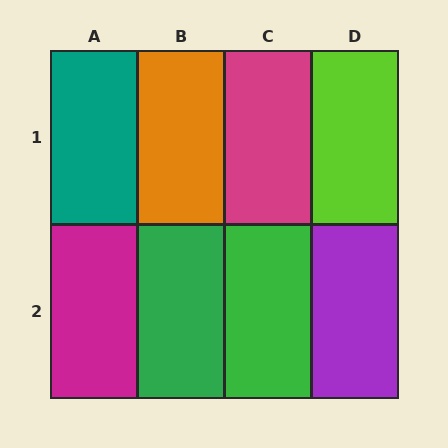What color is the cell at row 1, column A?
Teal.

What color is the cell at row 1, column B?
Orange.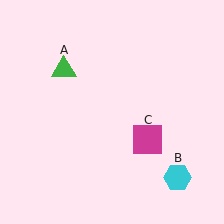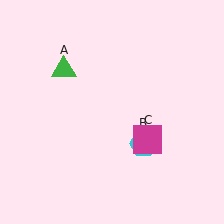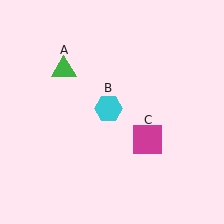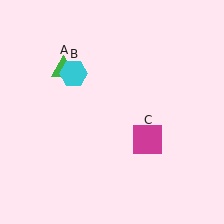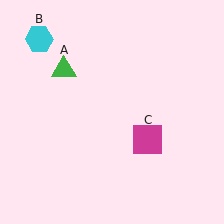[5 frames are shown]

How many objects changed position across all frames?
1 object changed position: cyan hexagon (object B).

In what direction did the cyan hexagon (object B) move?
The cyan hexagon (object B) moved up and to the left.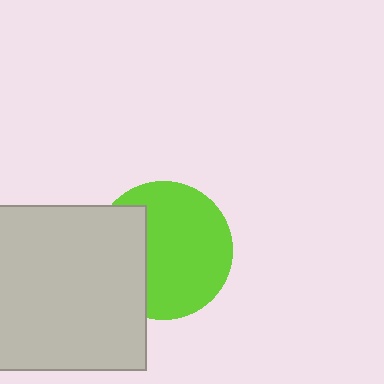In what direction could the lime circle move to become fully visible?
The lime circle could move right. That would shift it out from behind the light gray rectangle entirely.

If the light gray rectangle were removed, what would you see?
You would see the complete lime circle.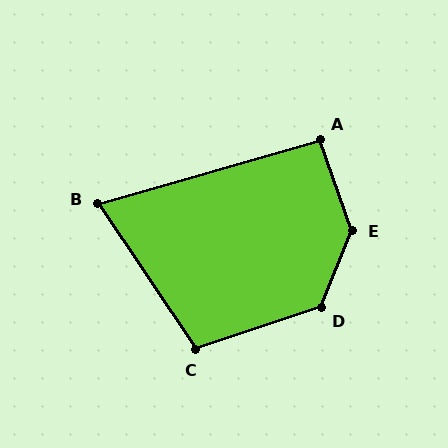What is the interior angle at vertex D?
Approximately 130 degrees (obtuse).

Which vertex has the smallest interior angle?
B, at approximately 72 degrees.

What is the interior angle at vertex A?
Approximately 93 degrees (approximately right).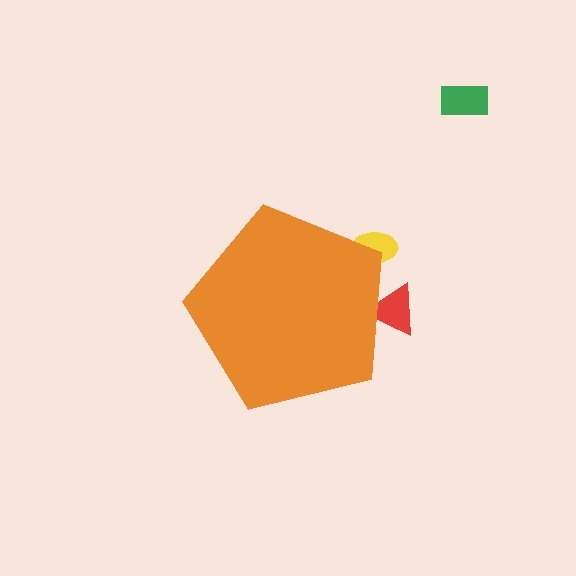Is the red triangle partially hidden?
Yes, the red triangle is partially hidden behind the orange pentagon.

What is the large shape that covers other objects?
An orange pentagon.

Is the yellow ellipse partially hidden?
Yes, the yellow ellipse is partially hidden behind the orange pentagon.